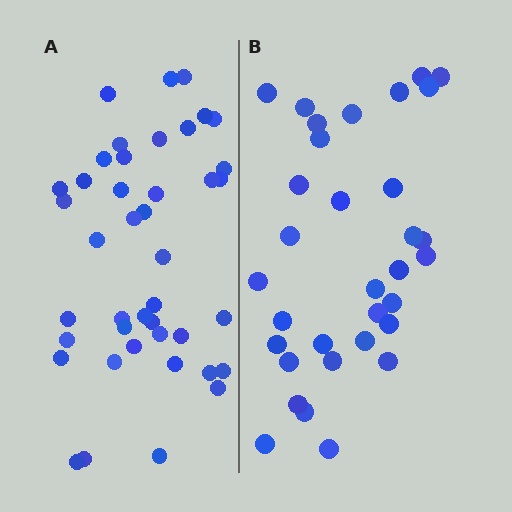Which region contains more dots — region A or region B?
Region A (the left region) has more dots.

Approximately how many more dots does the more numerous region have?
Region A has roughly 8 or so more dots than region B.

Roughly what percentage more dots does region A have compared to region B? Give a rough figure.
About 25% more.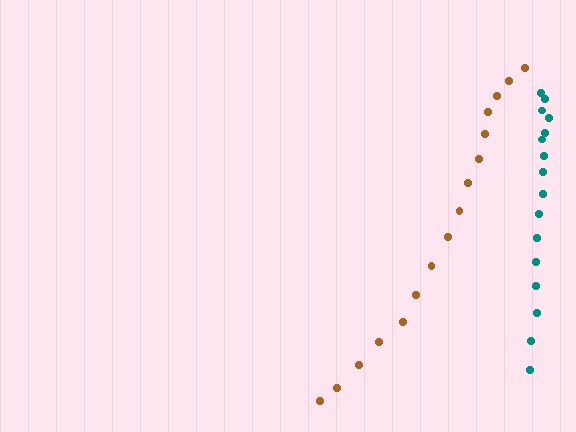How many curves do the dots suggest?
There are 2 distinct paths.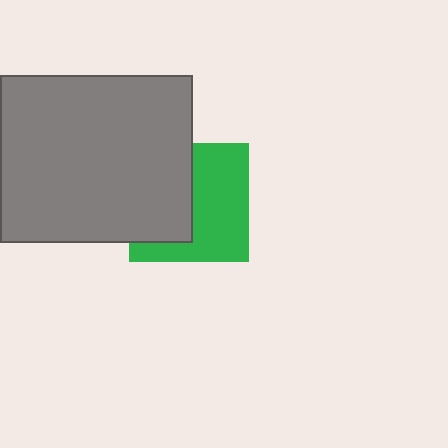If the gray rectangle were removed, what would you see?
You would see the complete green square.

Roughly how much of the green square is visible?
About half of it is visible (roughly 55%).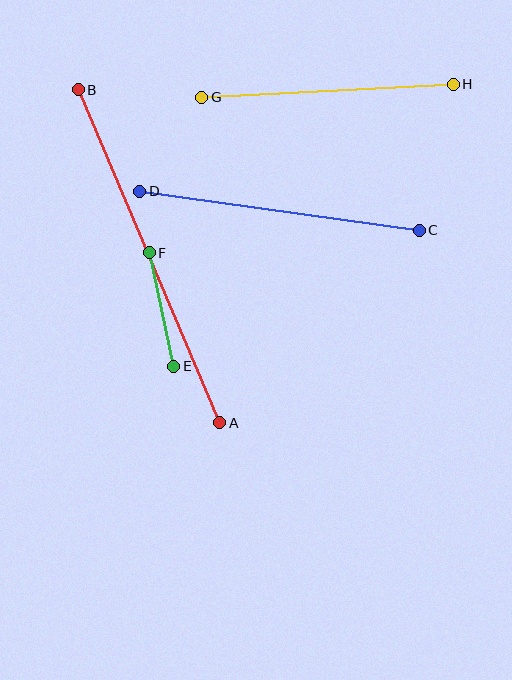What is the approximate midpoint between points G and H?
The midpoint is at approximately (328, 91) pixels.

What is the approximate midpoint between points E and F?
The midpoint is at approximately (161, 310) pixels.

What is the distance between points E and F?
The distance is approximately 116 pixels.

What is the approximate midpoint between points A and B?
The midpoint is at approximately (149, 256) pixels.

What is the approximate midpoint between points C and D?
The midpoint is at approximately (280, 211) pixels.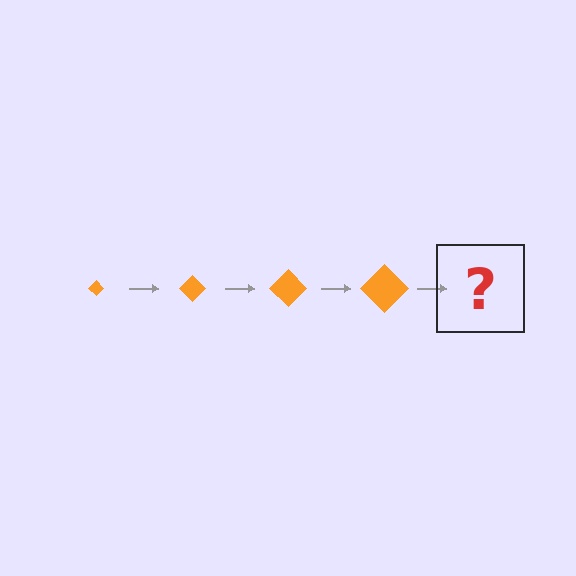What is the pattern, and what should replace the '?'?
The pattern is that the diamond gets progressively larger each step. The '?' should be an orange diamond, larger than the previous one.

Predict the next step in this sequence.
The next step is an orange diamond, larger than the previous one.